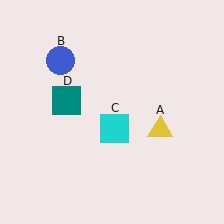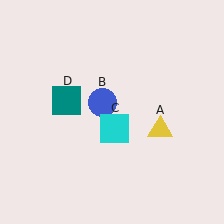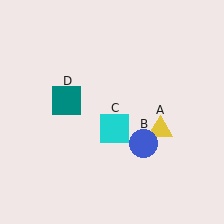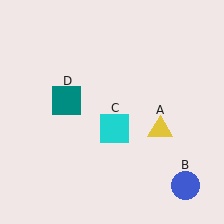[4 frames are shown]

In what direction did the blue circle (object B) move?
The blue circle (object B) moved down and to the right.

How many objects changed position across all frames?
1 object changed position: blue circle (object B).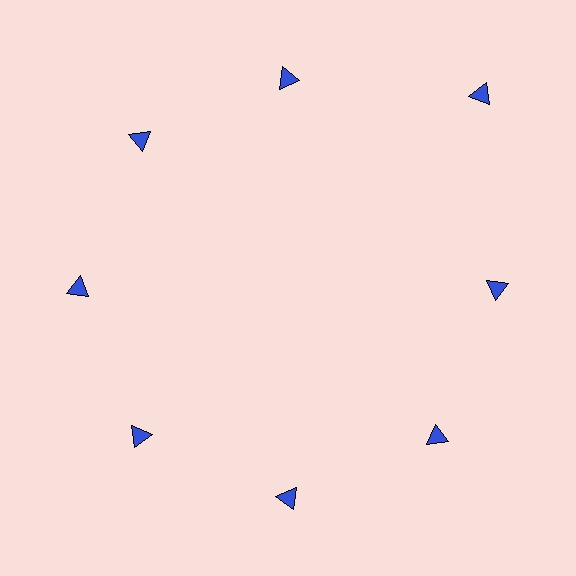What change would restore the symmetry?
The symmetry would be restored by moving it inward, back onto the ring so that all 8 triangles sit at equal angles and equal distance from the center.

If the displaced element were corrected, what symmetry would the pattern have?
It would have 8-fold rotational symmetry — the pattern would map onto itself every 45 degrees.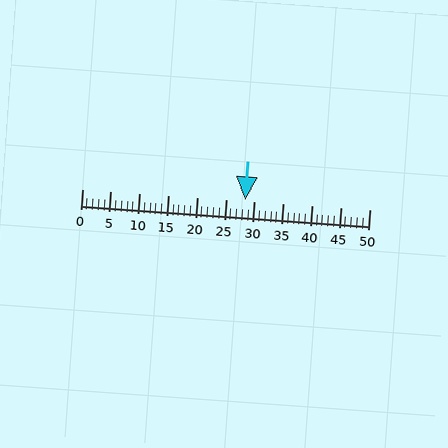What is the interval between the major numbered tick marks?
The major tick marks are spaced 5 units apart.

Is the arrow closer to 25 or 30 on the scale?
The arrow is closer to 30.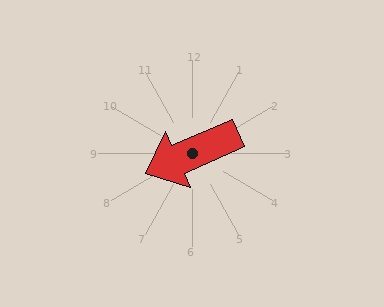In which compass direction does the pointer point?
Southwest.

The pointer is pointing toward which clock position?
Roughly 8 o'clock.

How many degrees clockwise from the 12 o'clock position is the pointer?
Approximately 246 degrees.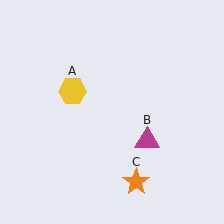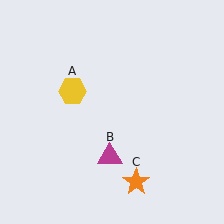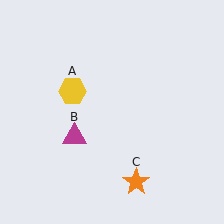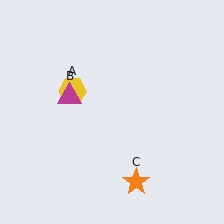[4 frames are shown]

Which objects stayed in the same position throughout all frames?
Yellow hexagon (object A) and orange star (object C) remained stationary.